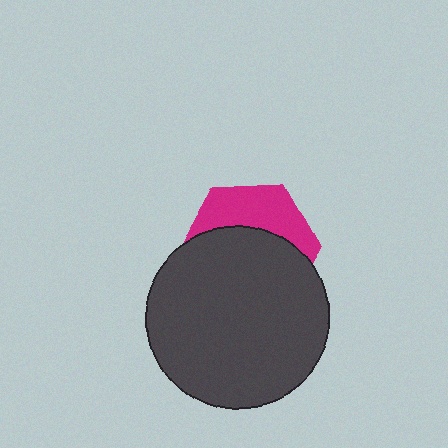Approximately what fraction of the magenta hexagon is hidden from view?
Roughly 64% of the magenta hexagon is hidden behind the dark gray circle.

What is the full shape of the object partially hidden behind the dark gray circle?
The partially hidden object is a magenta hexagon.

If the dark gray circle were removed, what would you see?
You would see the complete magenta hexagon.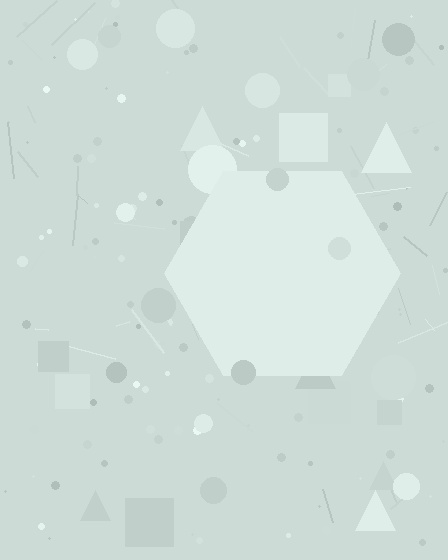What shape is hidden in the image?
A hexagon is hidden in the image.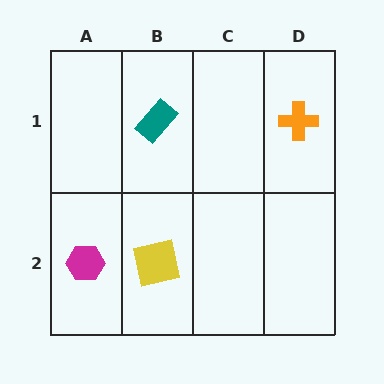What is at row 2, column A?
A magenta hexagon.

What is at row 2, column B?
A yellow square.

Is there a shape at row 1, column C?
No, that cell is empty.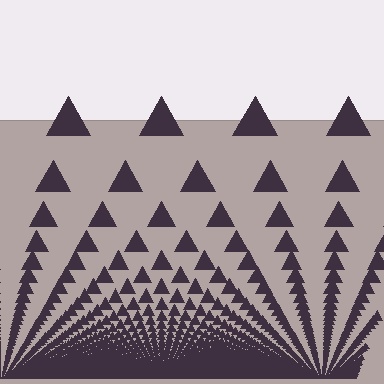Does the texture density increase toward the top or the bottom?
Density increases toward the bottom.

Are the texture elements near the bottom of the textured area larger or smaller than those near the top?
Smaller. The gradient is inverted — elements near the bottom are smaller and denser.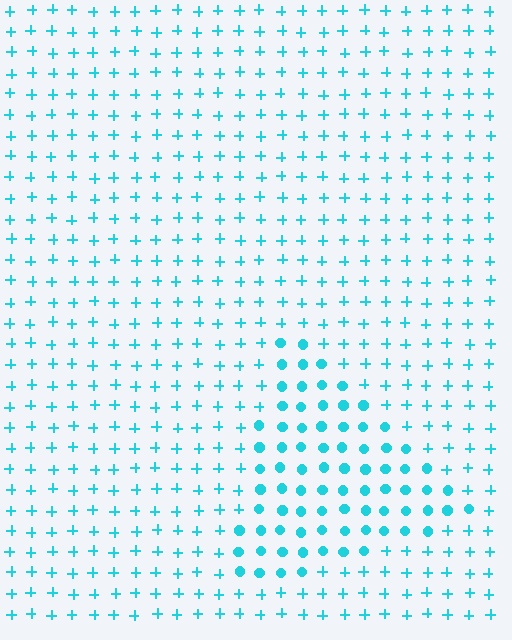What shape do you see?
I see a triangle.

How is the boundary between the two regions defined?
The boundary is defined by a change in element shape: circles inside vs. plus signs outside. All elements share the same color and spacing.